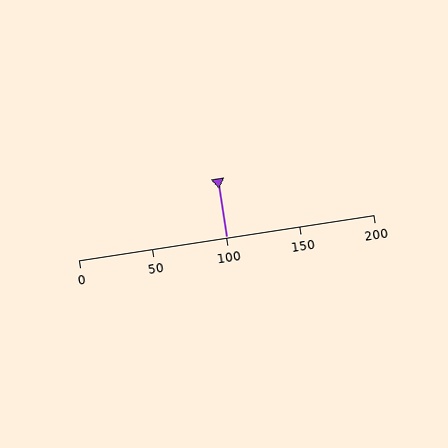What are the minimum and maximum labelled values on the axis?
The axis runs from 0 to 200.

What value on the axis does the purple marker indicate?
The marker indicates approximately 100.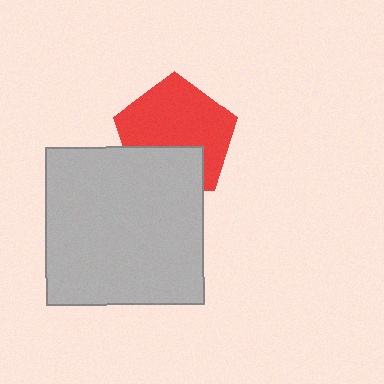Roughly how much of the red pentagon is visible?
Most of it is visible (roughly 67%).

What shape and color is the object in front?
The object in front is a light gray square.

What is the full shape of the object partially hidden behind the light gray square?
The partially hidden object is a red pentagon.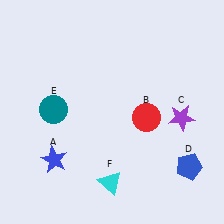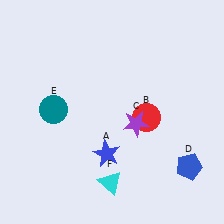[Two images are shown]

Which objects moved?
The objects that moved are: the blue star (A), the purple star (C).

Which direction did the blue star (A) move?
The blue star (A) moved right.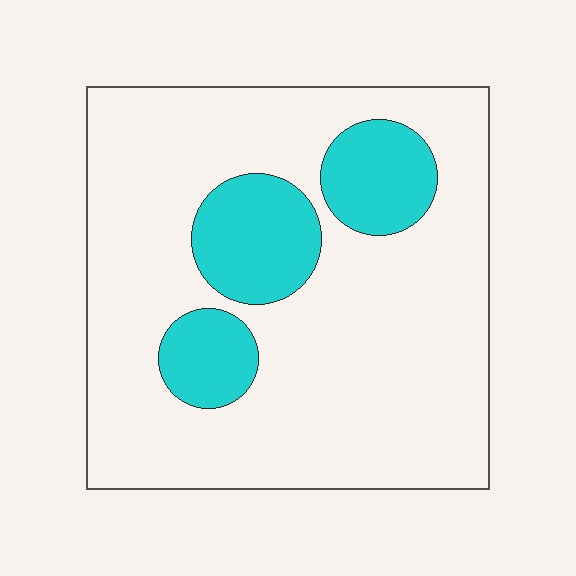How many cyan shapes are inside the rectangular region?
3.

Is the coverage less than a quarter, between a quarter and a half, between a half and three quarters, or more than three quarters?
Less than a quarter.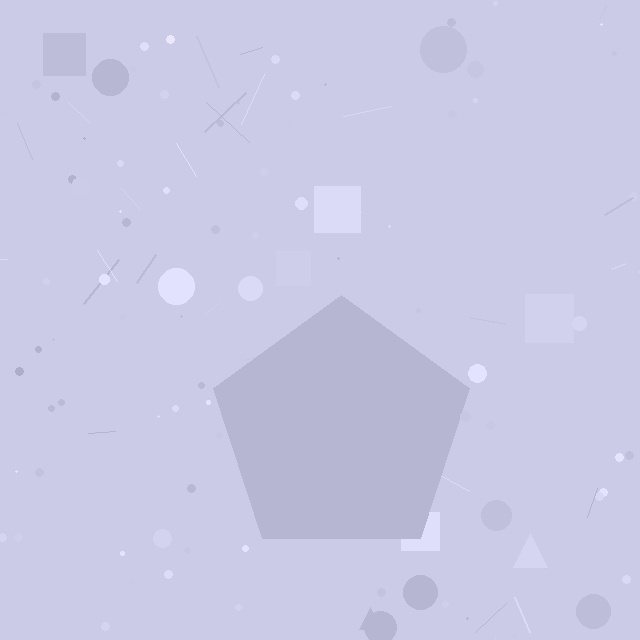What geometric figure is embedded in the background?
A pentagon is embedded in the background.